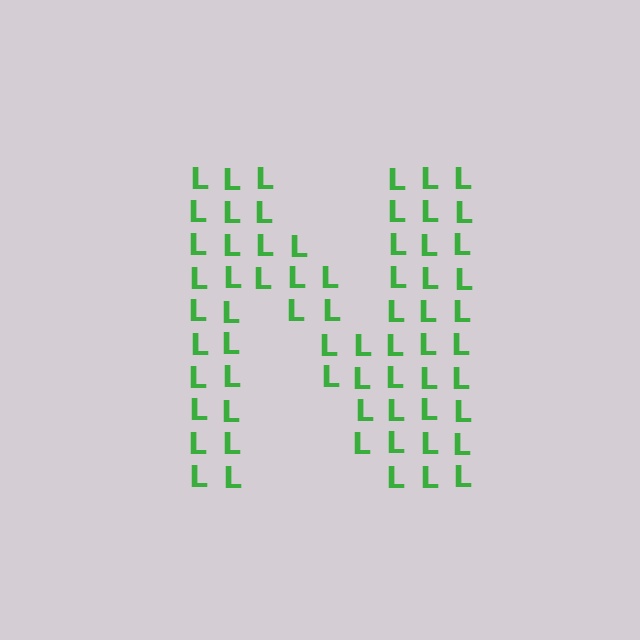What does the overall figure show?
The overall figure shows the letter N.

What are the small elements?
The small elements are letter L's.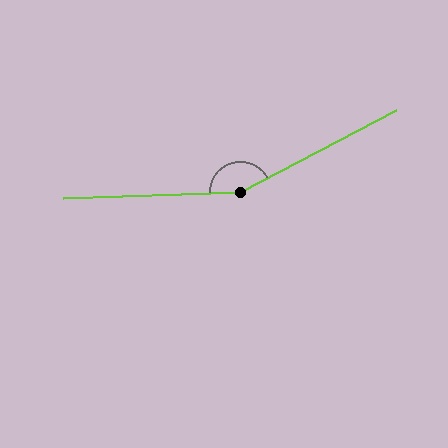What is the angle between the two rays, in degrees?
Approximately 155 degrees.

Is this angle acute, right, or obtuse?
It is obtuse.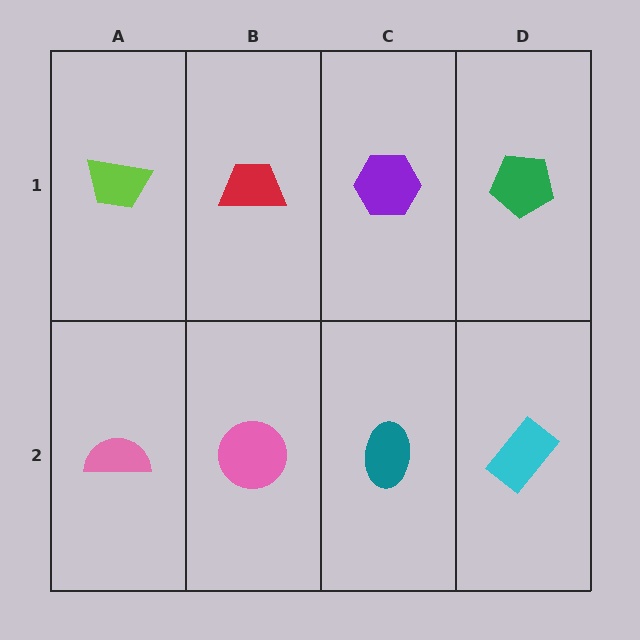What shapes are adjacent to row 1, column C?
A teal ellipse (row 2, column C), a red trapezoid (row 1, column B), a green pentagon (row 1, column D).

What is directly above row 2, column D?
A green pentagon.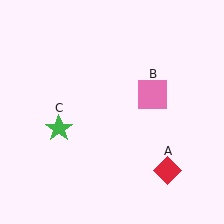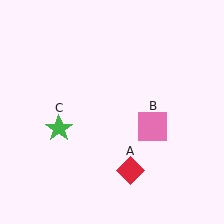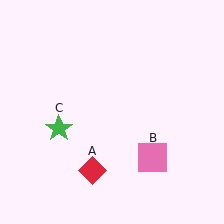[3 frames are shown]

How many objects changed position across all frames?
2 objects changed position: red diamond (object A), pink square (object B).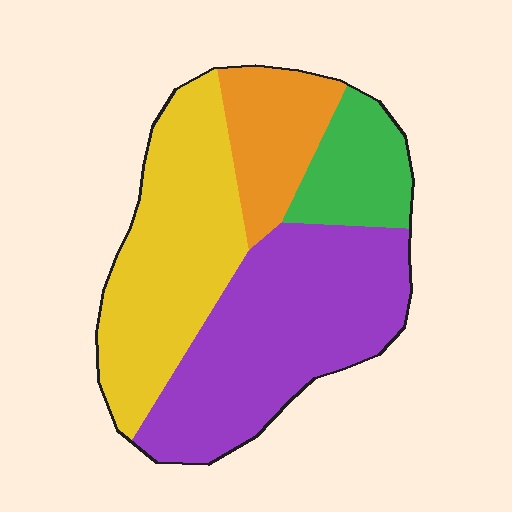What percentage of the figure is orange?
Orange takes up about one eighth (1/8) of the figure.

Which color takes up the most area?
Purple, at roughly 40%.